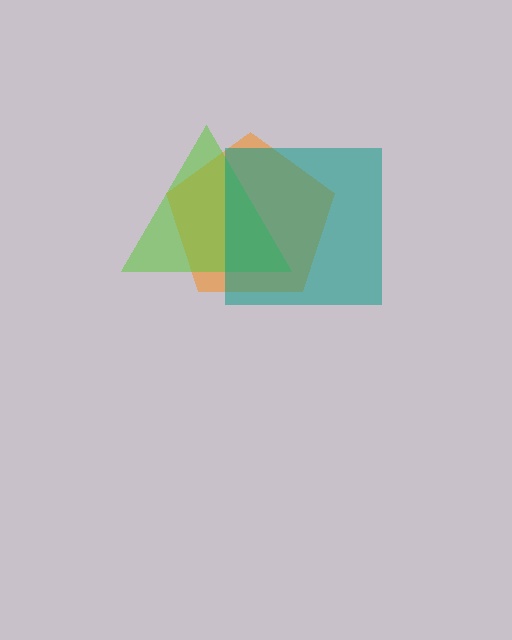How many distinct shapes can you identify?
There are 3 distinct shapes: an orange pentagon, a lime triangle, a teal square.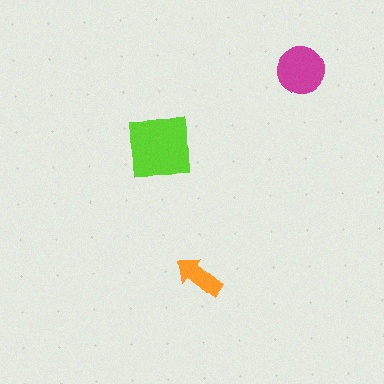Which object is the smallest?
The orange arrow.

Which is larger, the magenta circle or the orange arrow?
The magenta circle.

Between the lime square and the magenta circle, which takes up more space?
The lime square.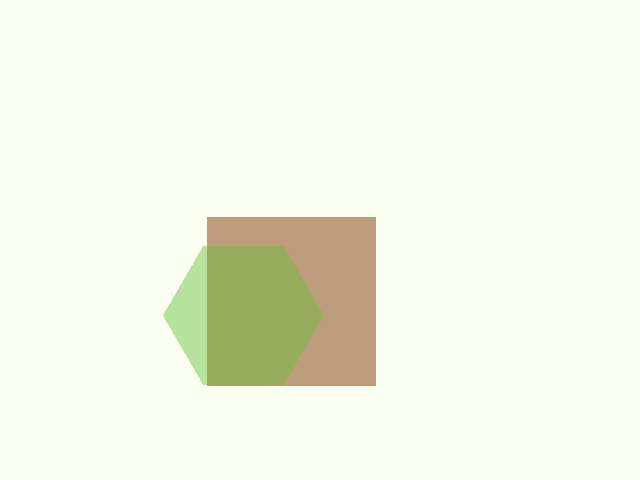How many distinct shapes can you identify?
There are 2 distinct shapes: a brown square, a lime hexagon.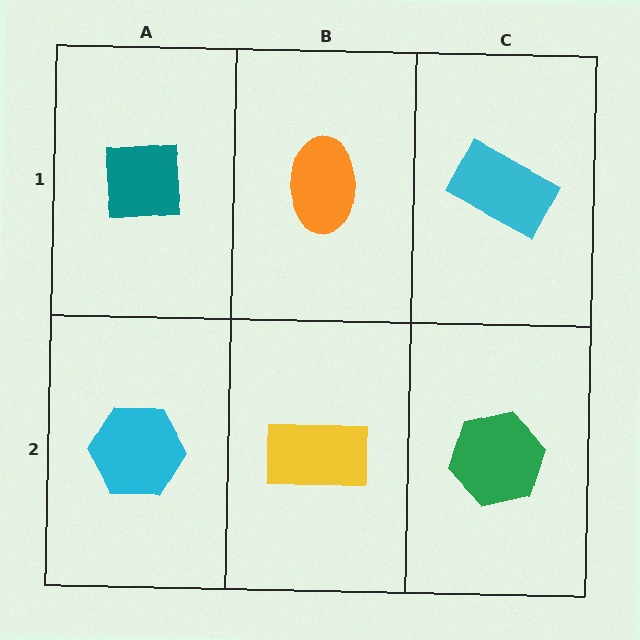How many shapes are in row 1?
3 shapes.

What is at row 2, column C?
A green hexagon.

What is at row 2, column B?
A yellow rectangle.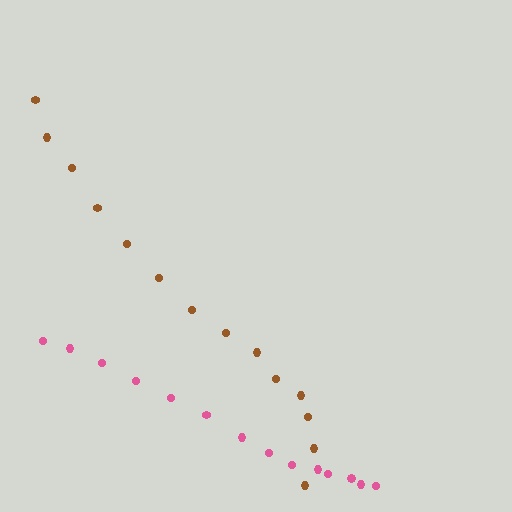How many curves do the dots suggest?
There are 2 distinct paths.